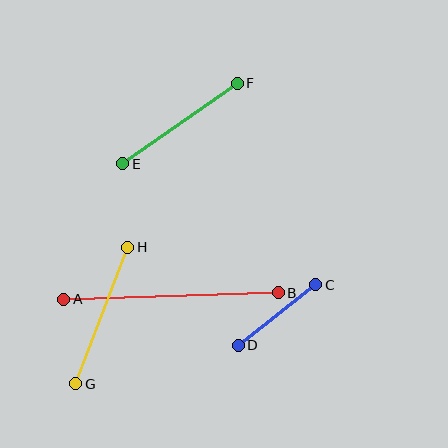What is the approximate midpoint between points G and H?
The midpoint is at approximately (102, 316) pixels.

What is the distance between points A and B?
The distance is approximately 215 pixels.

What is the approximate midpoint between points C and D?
The midpoint is at approximately (277, 315) pixels.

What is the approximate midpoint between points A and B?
The midpoint is at approximately (171, 296) pixels.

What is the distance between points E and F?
The distance is approximately 140 pixels.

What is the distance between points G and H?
The distance is approximately 146 pixels.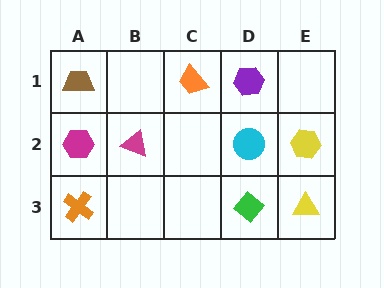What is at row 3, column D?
A green diamond.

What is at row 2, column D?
A cyan circle.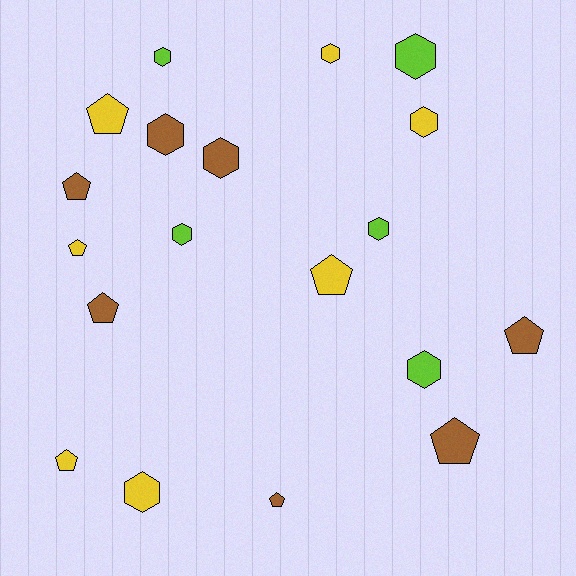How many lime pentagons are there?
There are no lime pentagons.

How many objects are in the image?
There are 19 objects.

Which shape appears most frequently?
Hexagon, with 10 objects.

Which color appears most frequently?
Brown, with 7 objects.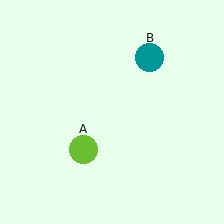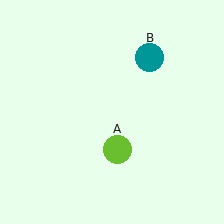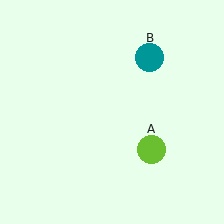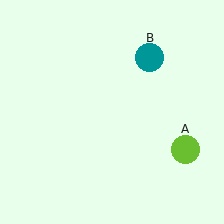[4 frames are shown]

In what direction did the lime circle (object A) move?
The lime circle (object A) moved right.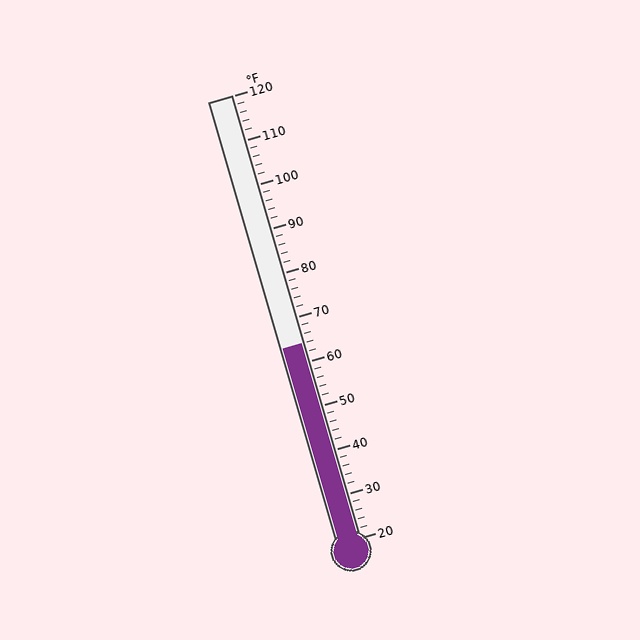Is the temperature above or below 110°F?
The temperature is below 110°F.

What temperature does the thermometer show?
The thermometer shows approximately 64°F.